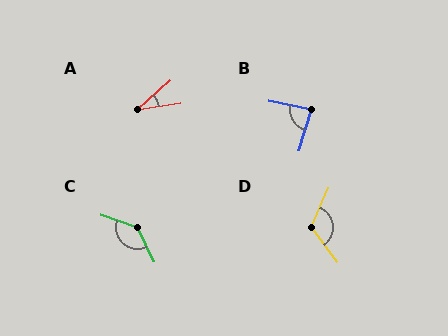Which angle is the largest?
C, at approximately 134 degrees.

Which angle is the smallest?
A, at approximately 33 degrees.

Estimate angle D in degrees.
Approximately 119 degrees.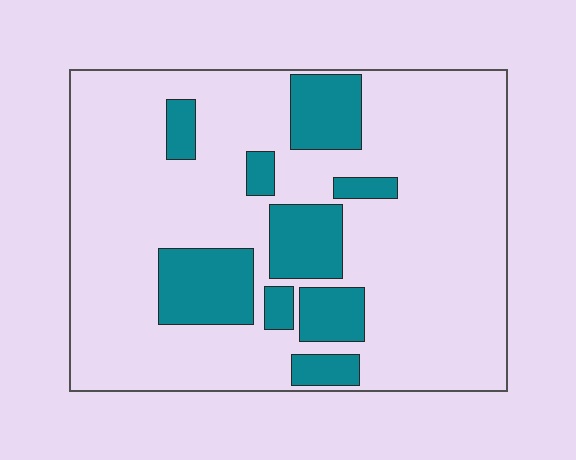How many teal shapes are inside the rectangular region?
9.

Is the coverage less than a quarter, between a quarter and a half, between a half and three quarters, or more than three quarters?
Less than a quarter.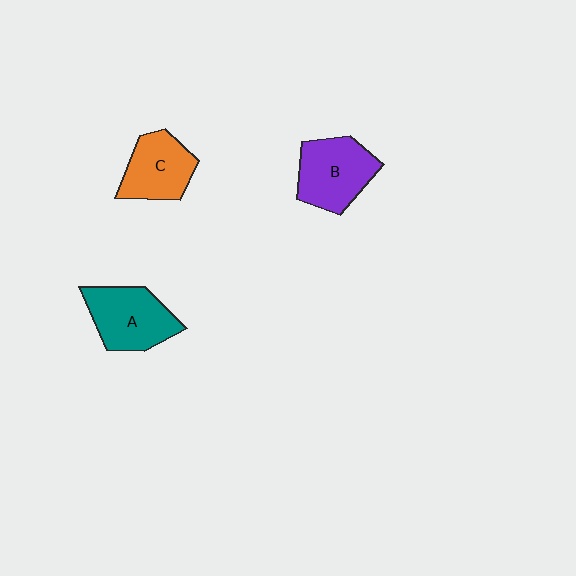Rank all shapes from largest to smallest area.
From largest to smallest: A (teal), B (purple), C (orange).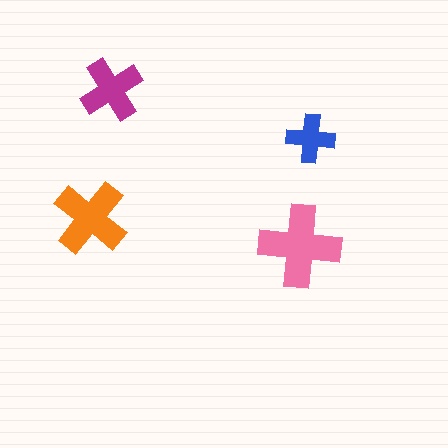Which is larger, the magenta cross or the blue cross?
The magenta one.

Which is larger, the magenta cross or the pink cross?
The pink one.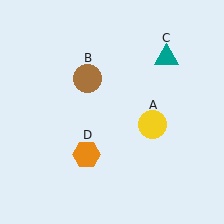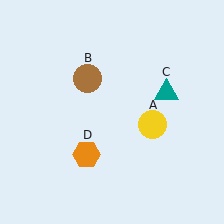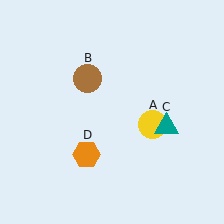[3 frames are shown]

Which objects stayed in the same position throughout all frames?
Yellow circle (object A) and brown circle (object B) and orange hexagon (object D) remained stationary.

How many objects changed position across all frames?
1 object changed position: teal triangle (object C).